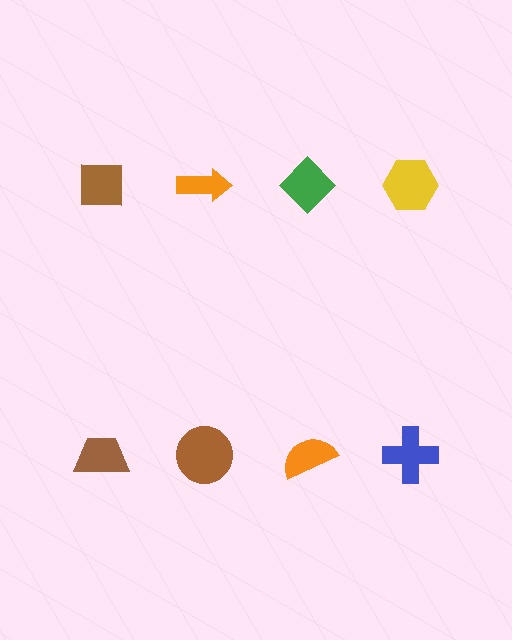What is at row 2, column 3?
An orange semicircle.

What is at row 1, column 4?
A yellow hexagon.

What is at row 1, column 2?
An orange arrow.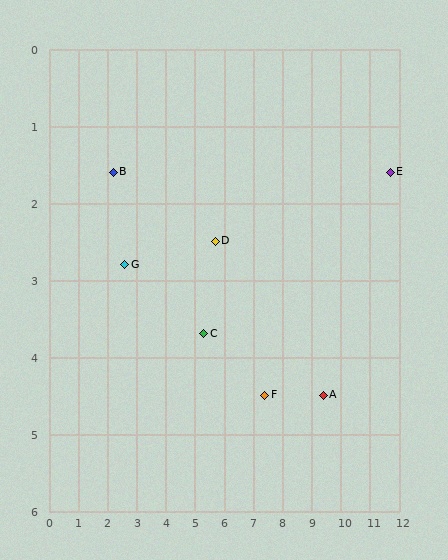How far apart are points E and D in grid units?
Points E and D are about 6.1 grid units apart.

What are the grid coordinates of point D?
Point D is at approximately (5.7, 2.5).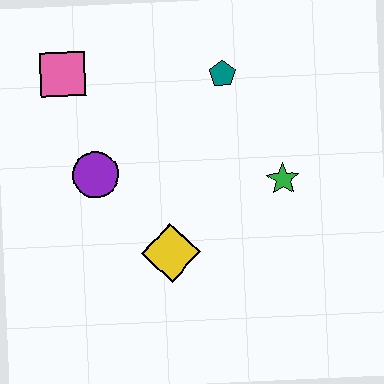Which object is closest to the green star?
The teal pentagon is closest to the green star.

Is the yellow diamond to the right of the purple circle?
Yes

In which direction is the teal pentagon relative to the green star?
The teal pentagon is above the green star.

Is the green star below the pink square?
Yes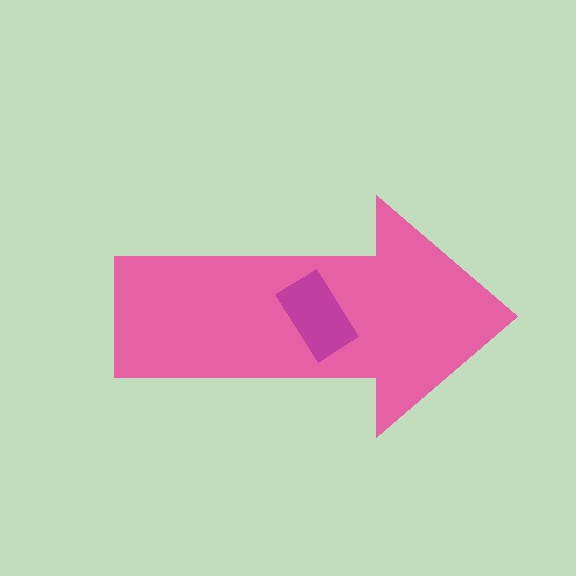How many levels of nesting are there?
2.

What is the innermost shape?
The magenta rectangle.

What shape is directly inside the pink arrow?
The magenta rectangle.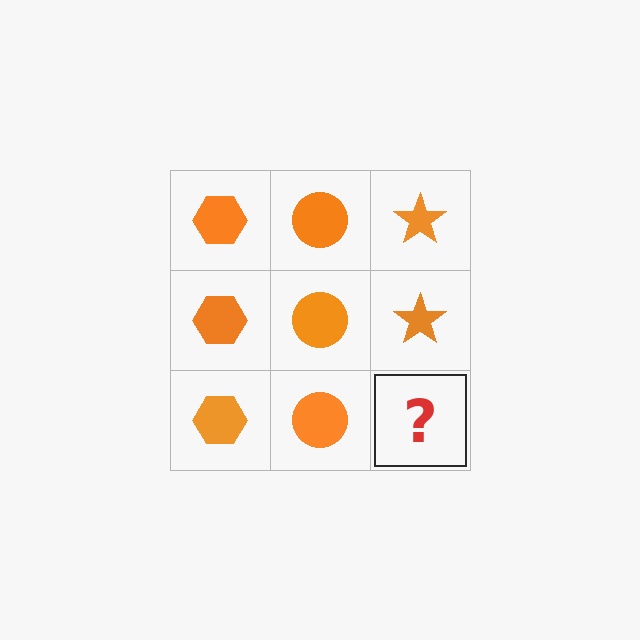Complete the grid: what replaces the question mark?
The question mark should be replaced with an orange star.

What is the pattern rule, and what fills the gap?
The rule is that each column has a consistent shape. The gap should be filled with an orange star.